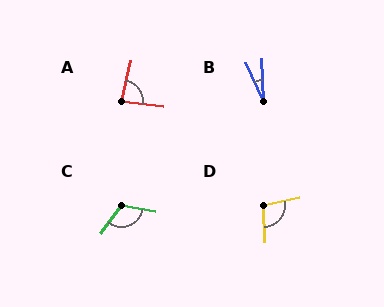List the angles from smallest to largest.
B (21°), A (84°), D (100°), C (116°).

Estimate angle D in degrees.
Approximately 100 degrees.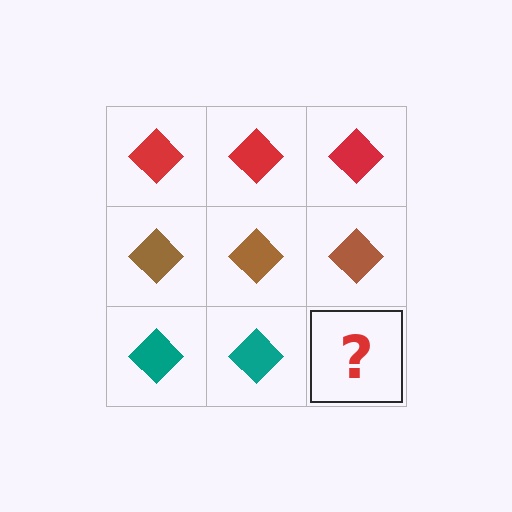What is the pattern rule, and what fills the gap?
The rule is that each row has a consistent color. The gap should be filled with a teal diamond.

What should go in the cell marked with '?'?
The missing cell should contain a teal diamond.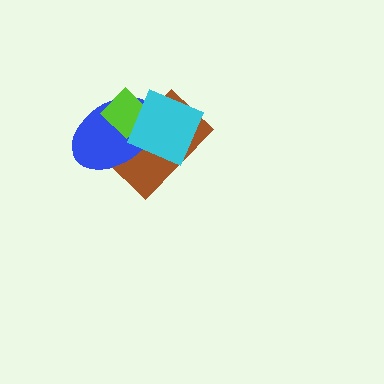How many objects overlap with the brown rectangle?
3 objects overlap with the brown rectangle.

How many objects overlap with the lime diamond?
3 objects overlap with the lime diamond.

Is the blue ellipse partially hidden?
Yes, it is partially covered by another shape.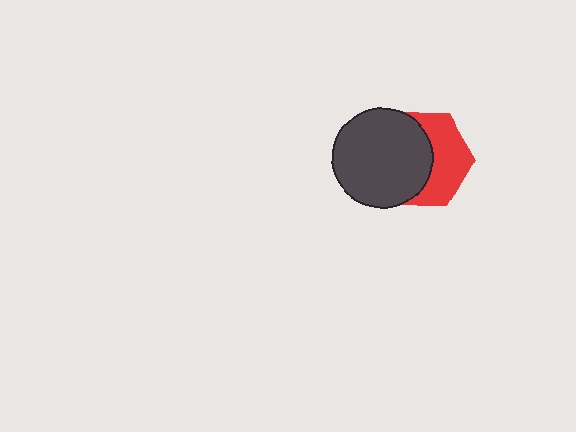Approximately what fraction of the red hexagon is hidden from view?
Roughly 54% of the red hexagon is hidden behind the dark gray circle.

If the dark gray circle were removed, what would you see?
You would see the complete red hexagon.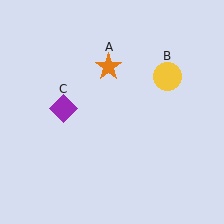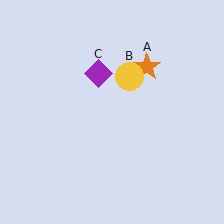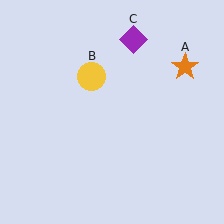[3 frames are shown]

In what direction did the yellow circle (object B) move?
The yellow circle (object B) moved left.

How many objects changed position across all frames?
3 objects changed position: orange star (object A), yellow circle (object B), purple diamond (object C).